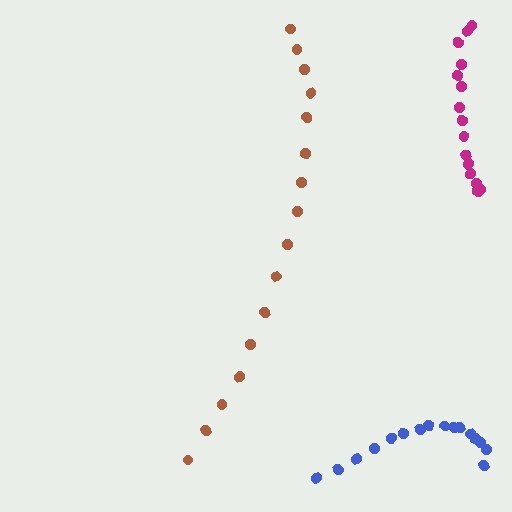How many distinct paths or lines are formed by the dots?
There are 3 distinct paths.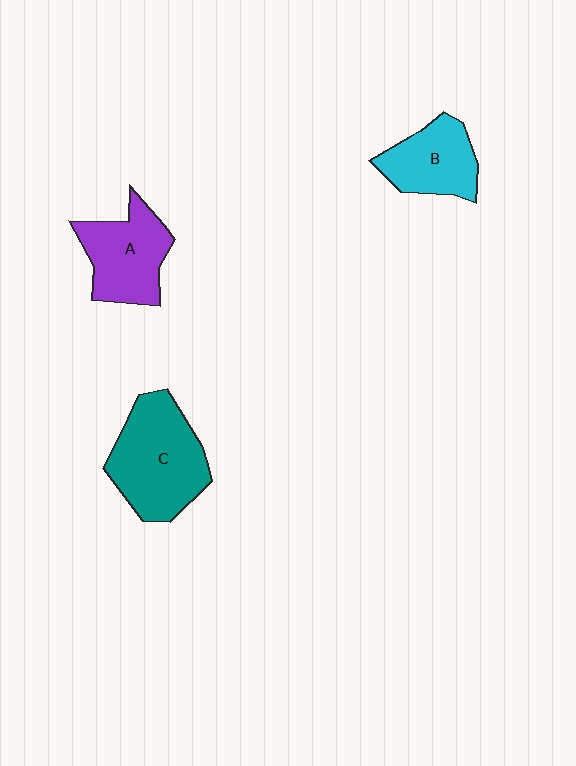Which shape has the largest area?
Shape C (teal).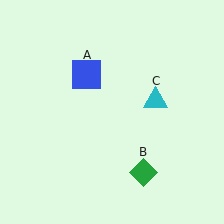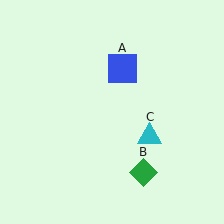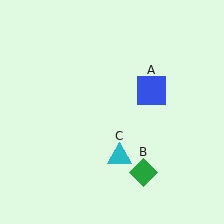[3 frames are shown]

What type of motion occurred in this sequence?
The blue square (object A), cyan triangle (object C) rotated clockwise around the center of the scene.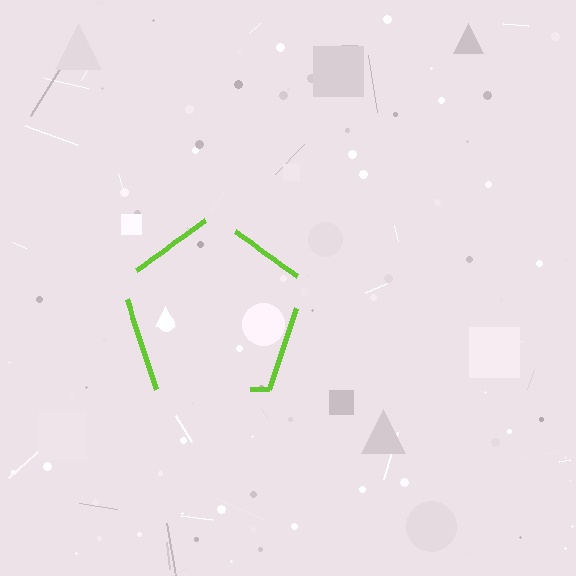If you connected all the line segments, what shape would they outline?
They would outline a pentagon.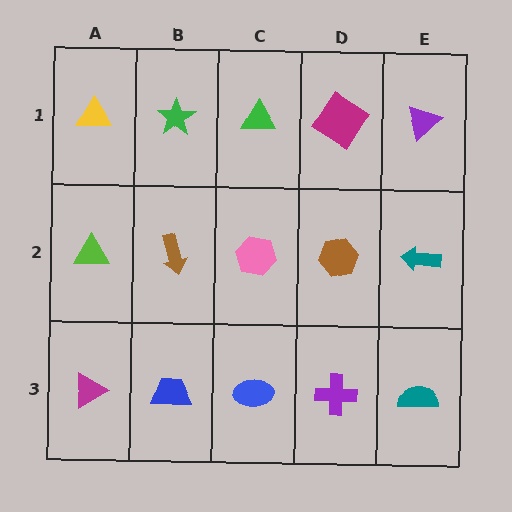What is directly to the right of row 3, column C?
A purple cross.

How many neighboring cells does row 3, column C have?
3.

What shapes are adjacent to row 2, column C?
A green triangle (row 1, column C), a blue ellipse (row 3, column C), a brown arrow (row 2, column B), a brown hexagon (row 2, column D).